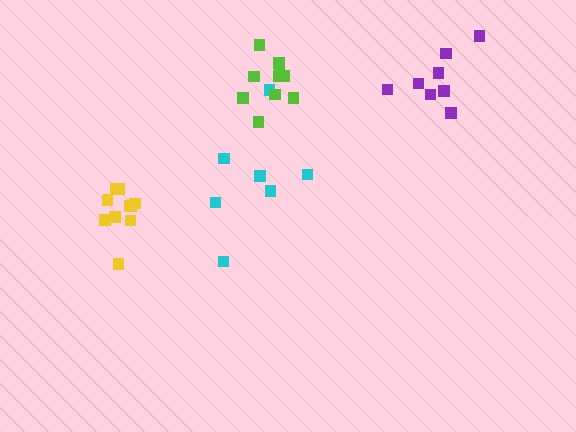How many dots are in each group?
Group 1: 10 dots, Group 2: 8 dots, Group 3: 7 dots, Group 4: 10 dots (35 total).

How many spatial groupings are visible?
There are 4 spatial groupings.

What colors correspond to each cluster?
The clusters are colored: yellow, purple, cyan, lime.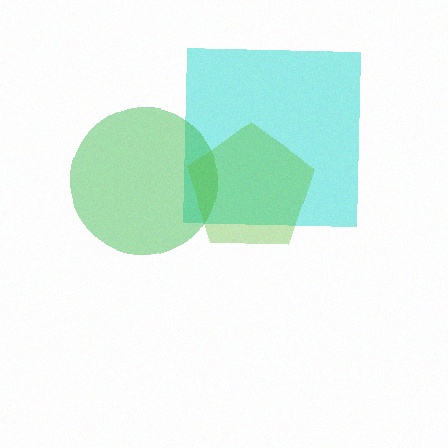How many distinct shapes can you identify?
There are 3 distinct shapes: a cyan square, a green circle, a lime pentagon.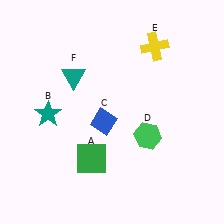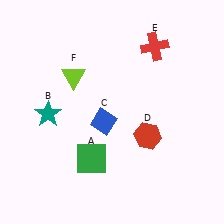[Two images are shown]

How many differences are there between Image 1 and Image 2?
There are 3 differences between the two images.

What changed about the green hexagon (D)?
In Image 1, D is green. In Image 2, it changed to red.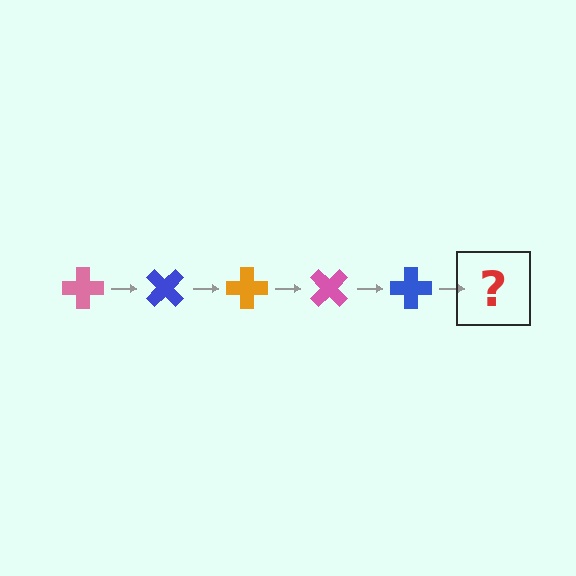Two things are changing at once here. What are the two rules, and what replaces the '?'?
The two rules are that it rotates 45 degrees each step and the color cycles through pink, blue, and orange. The '?' should be an orange cross, rotated 225 degrees from the start.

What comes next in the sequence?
The next element should be an orange cross, rotated 225 degrees from the start.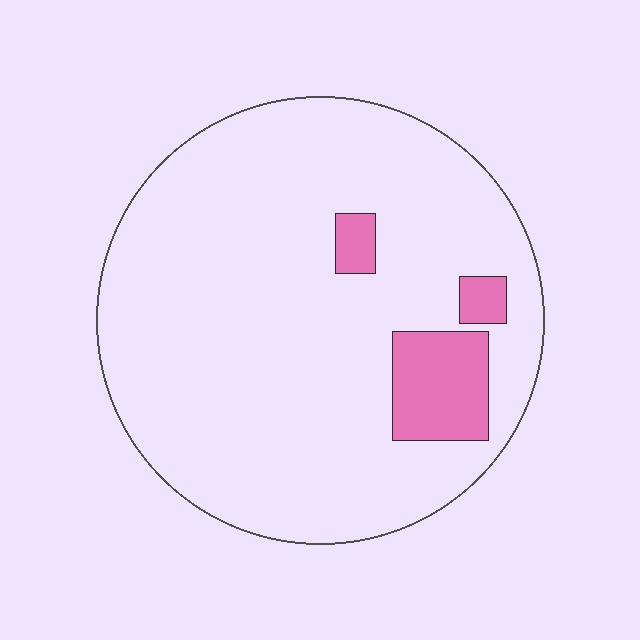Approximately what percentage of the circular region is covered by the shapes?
Approximately 10%.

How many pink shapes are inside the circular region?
3.